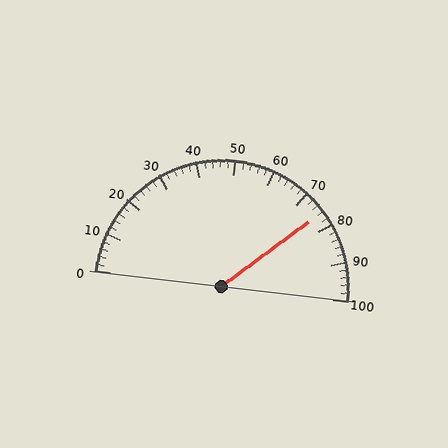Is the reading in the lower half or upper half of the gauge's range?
The reading is in the upper half of the range (0 to 100).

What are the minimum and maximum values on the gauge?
The gauge ranges from 0 to 100.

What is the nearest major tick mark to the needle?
The nearest major tick mark is 80.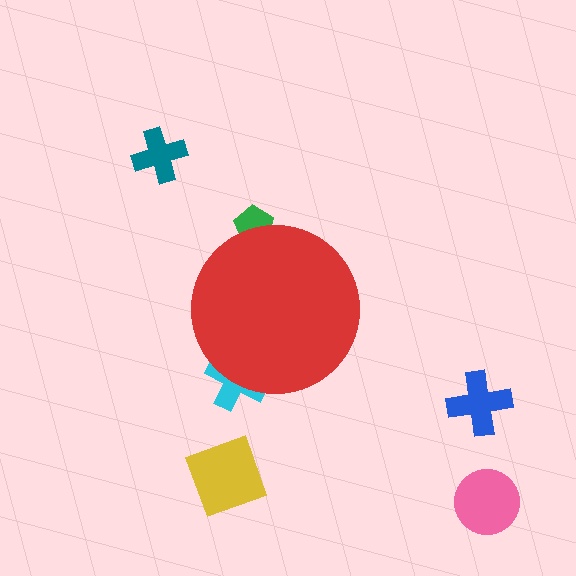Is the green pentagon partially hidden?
Yes, the green pentagon is partially hidden behind the red circle.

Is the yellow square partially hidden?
No, the yellow square is fully visible.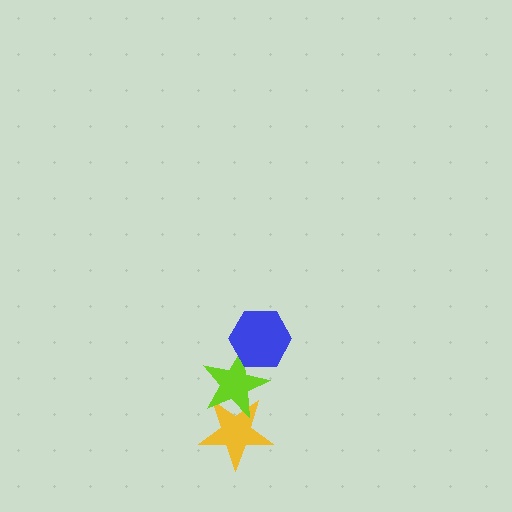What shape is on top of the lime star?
The blue hexagon is on top of the lime star.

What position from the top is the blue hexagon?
The blue hexagon is 1st from the top.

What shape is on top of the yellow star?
The lime star is on top of the yellow star.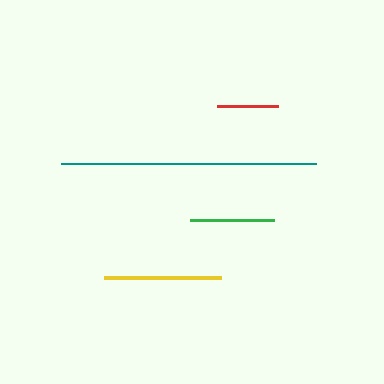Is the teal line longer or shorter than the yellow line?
The teal line is longer than the yellow line.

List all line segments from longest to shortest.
From longest to shortest: teal, yellow, green, red.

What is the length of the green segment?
The green segment is approximately 83 pixels long.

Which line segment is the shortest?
The red line is the shortest at approximately 61 pixels.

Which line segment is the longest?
The teal line is the longest at approximately 256 pixels.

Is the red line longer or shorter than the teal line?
The teal line is longer than the red line.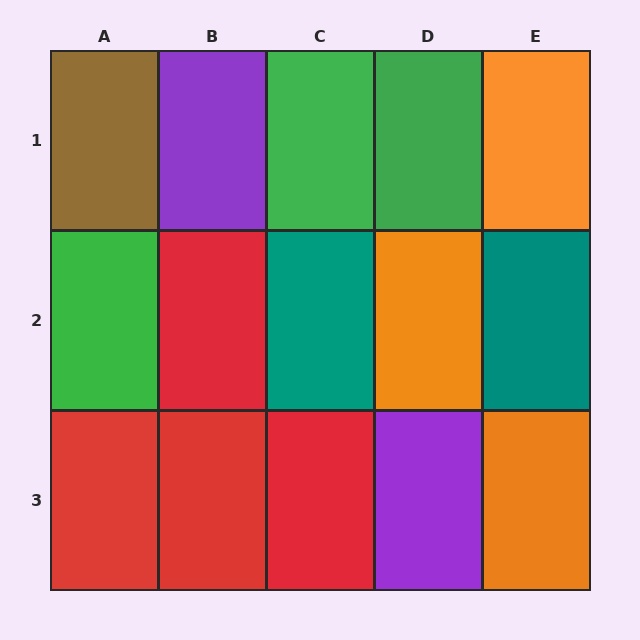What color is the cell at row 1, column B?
Purple.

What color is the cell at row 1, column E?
Orange.